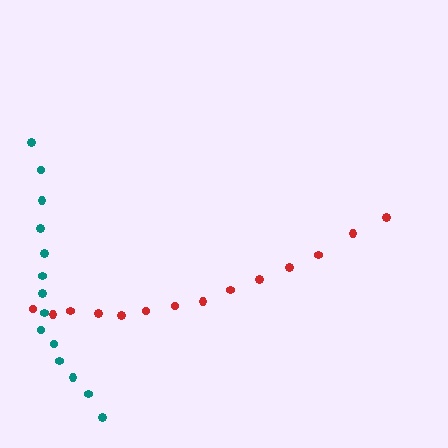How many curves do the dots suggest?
There are 2 distinct paths.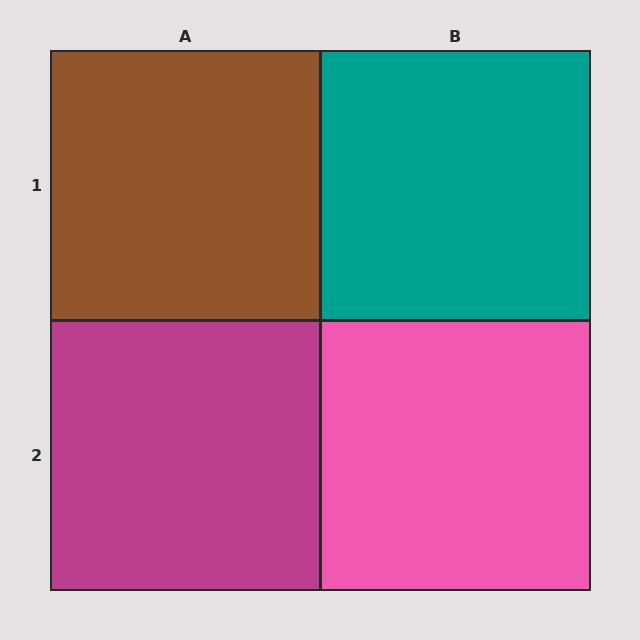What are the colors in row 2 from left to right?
Magenta, pink.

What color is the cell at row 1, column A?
Brown.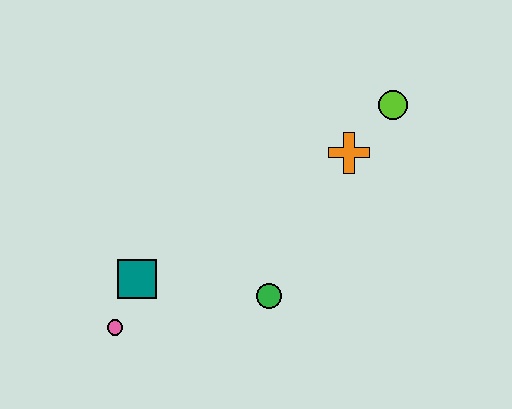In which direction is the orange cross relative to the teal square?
The orange cross is to the right of the teal square.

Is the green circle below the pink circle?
No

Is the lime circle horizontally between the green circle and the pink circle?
No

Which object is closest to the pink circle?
The teal square is closest to the pink circle.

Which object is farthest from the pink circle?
The lime circle is farthest from the pink circle.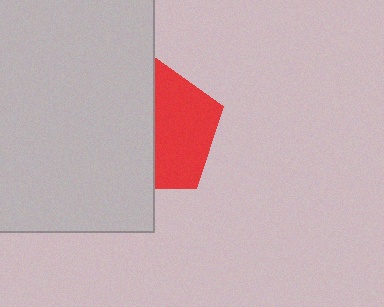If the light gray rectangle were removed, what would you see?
You would see the complete red pentagon.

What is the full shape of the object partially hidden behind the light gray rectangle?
The partially hidden object is a red pentagon.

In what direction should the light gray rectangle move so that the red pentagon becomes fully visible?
The light gray rectangle should move left. That is the shortest direction to clear the overlap and leave the red pentagon fully visible.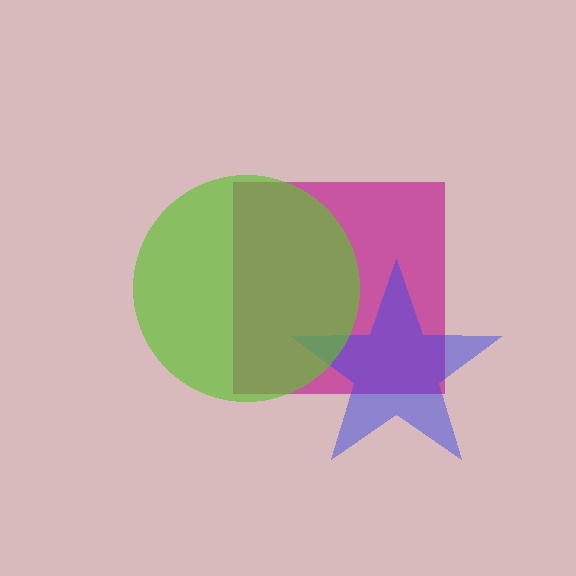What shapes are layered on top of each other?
The layered shapes are: a magenta square, a blue star, a lime circle.